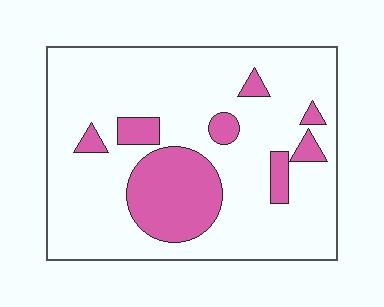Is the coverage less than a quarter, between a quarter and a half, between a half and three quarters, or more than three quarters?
Less than a quarter.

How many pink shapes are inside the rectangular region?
8.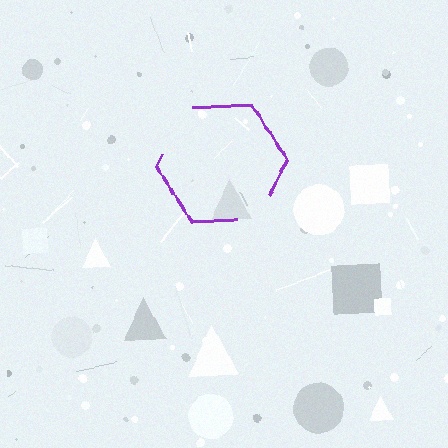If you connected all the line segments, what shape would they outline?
They would outline a hexagon.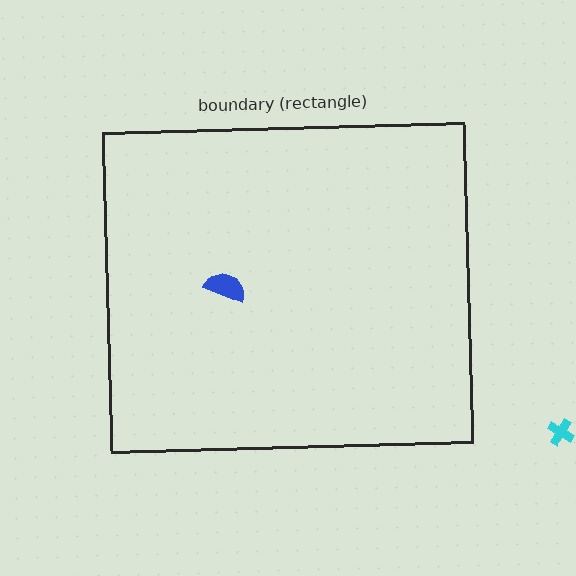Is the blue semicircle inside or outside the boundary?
Inside.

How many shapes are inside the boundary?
1 inside, 1 outside.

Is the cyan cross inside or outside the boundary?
Outside.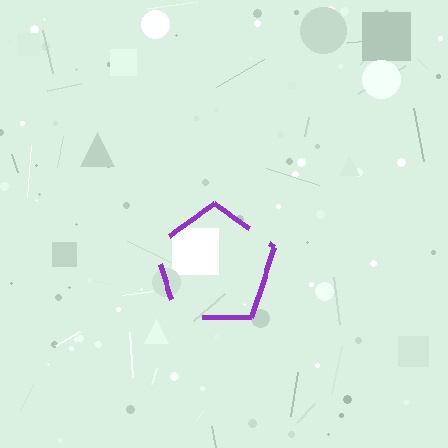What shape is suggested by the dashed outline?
The dashed outline suggests a pentagon.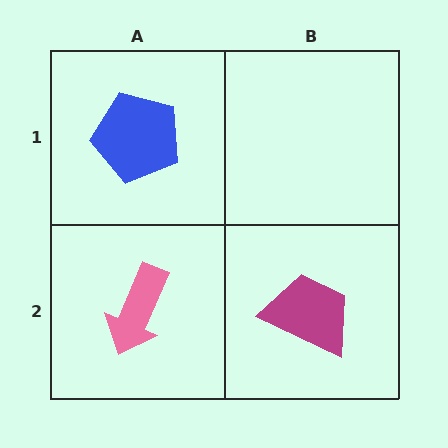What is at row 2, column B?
A magenta trapezoid.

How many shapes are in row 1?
1 shape.